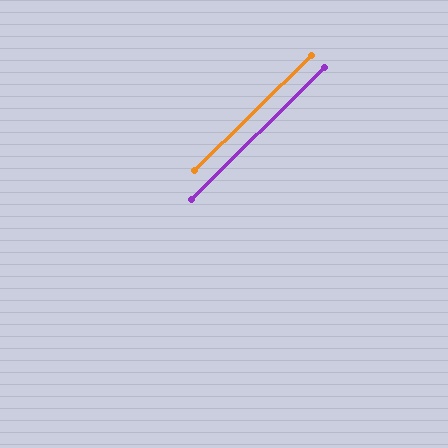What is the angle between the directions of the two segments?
Approximately 0 degrees.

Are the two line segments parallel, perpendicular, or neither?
Parallel — their directions differ by only 0.1°.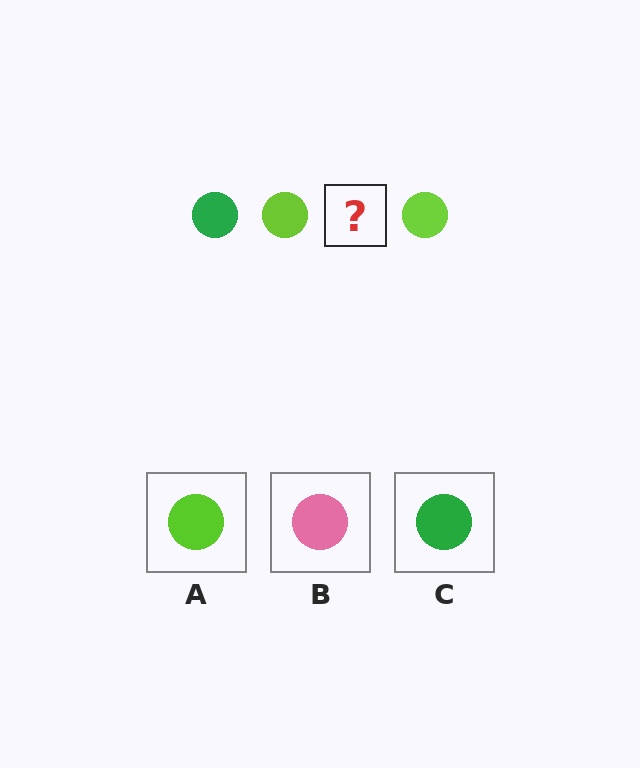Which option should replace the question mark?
Option C.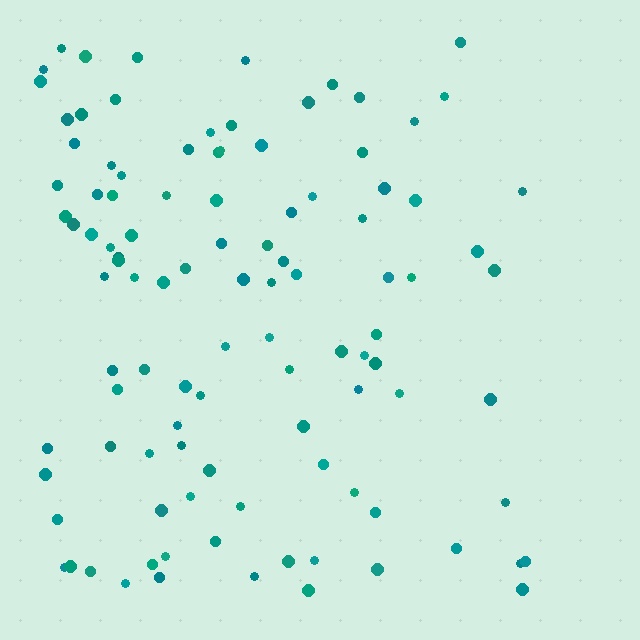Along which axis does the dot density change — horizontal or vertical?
Horizontal.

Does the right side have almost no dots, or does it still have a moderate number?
Still a moderate number, just noticeably fewer than the left.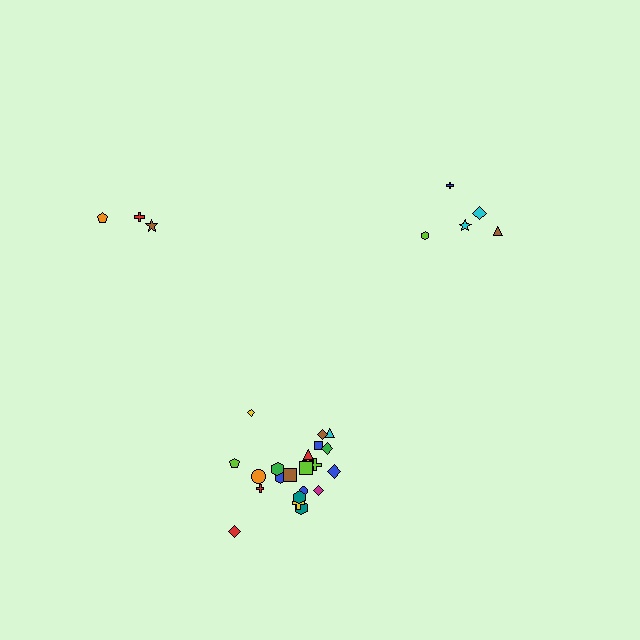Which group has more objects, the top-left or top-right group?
The top-right group.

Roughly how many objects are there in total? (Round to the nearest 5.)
Roughly 30 objects in total.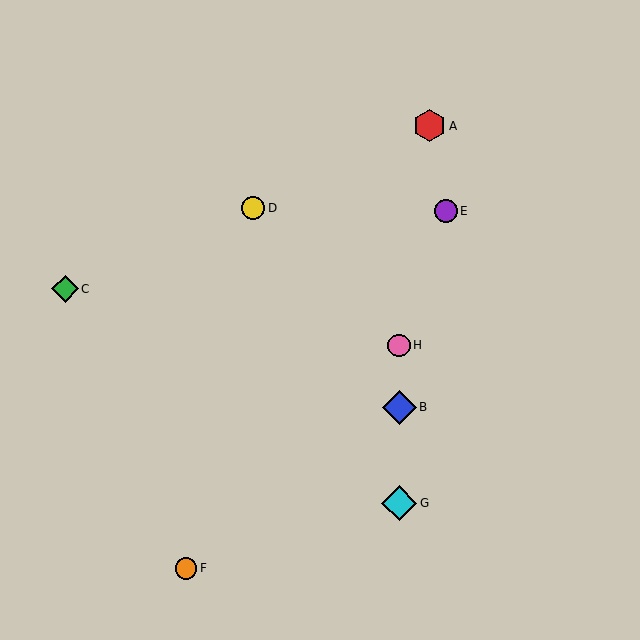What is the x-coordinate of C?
Object C is at x≈65.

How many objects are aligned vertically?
3 objects (B, G, H) are aligned vertically.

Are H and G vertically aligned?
Yes, both are at x≈399.